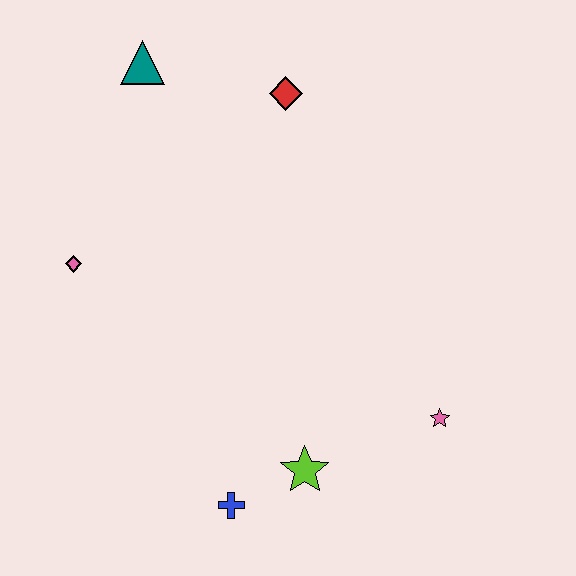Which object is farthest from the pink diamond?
The pink star is farthest from the pink diamond.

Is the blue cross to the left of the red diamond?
Yes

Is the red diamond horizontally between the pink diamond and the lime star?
Yes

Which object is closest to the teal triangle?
The red diamond is closest to the teal triangle.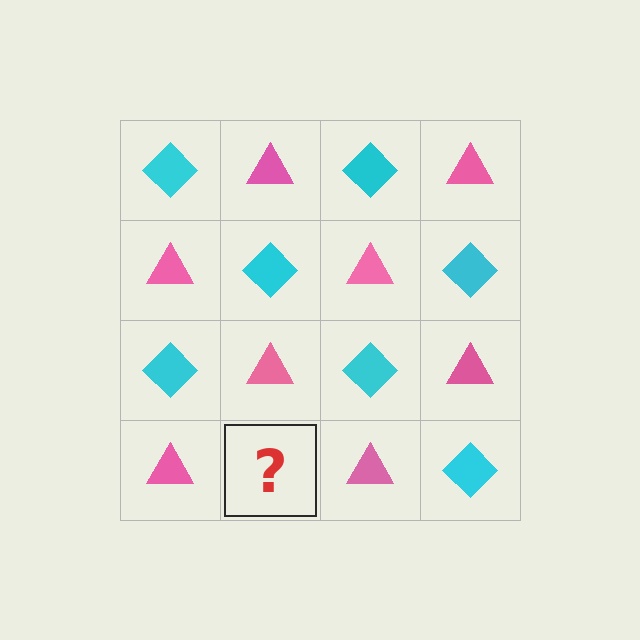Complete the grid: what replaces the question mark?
The question mark should be replaced with a cyan diamond.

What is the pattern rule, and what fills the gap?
The rule is that it alternates cyan diamond and pink triangle in a checkerboard pattern. The gap should be filled with a cyan diamond.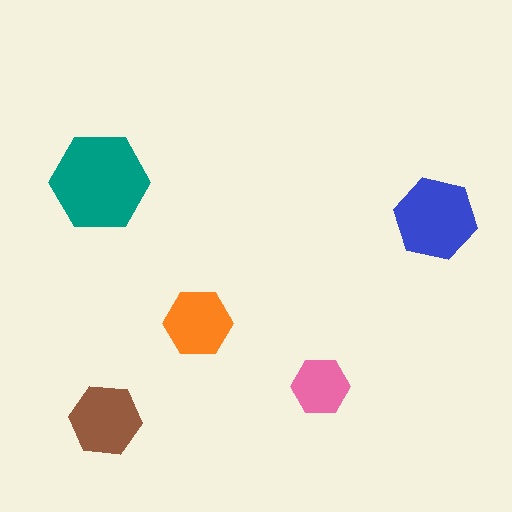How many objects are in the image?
There are 5 objects in the image.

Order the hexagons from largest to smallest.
the teal one, the blue one, the brown one, the orange one, the pink one.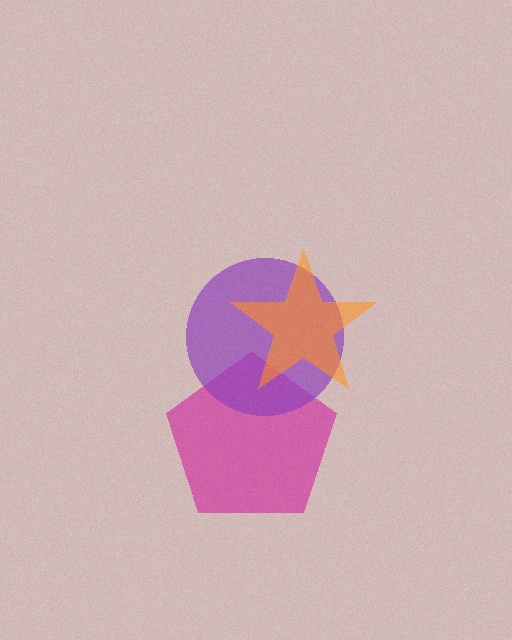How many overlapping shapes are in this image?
There are 3 overlapping shapes in the image.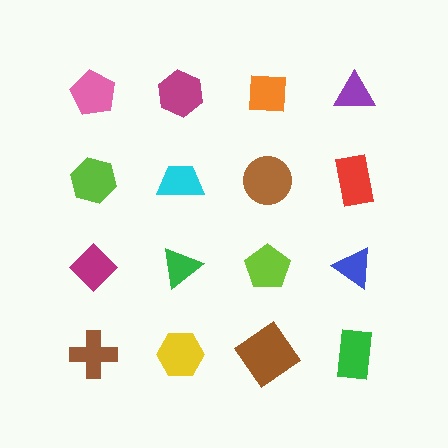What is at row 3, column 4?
A blue triangle.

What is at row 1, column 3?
An orange square.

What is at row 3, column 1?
A magenta diamond.